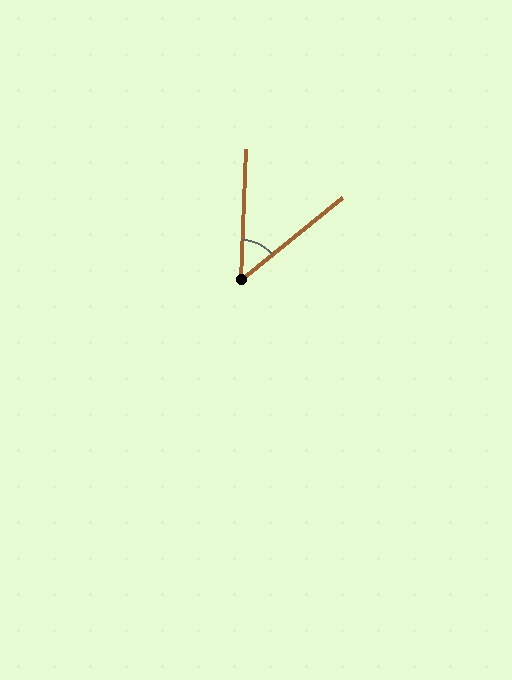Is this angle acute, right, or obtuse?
It is acute.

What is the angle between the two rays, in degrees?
Approximately 49 degrees.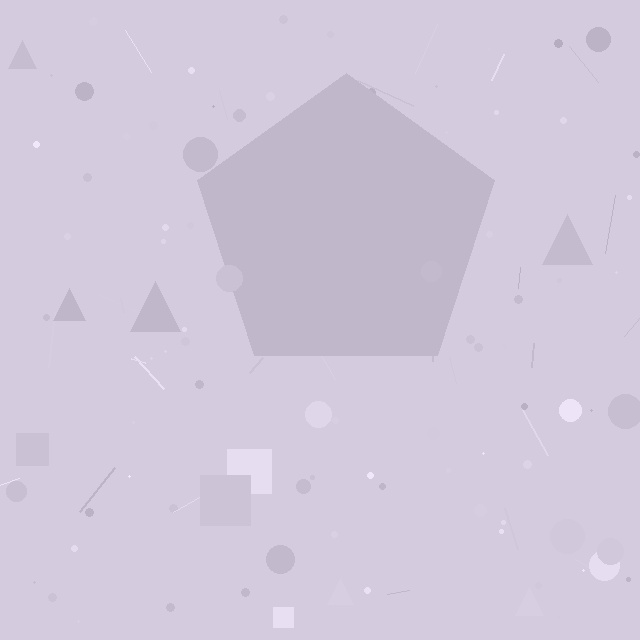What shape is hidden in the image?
A pentagon is hidden in the image.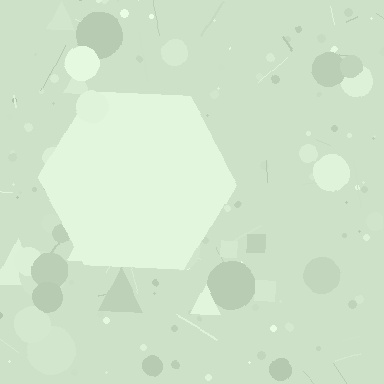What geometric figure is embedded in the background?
A hexagon is embedded in the background.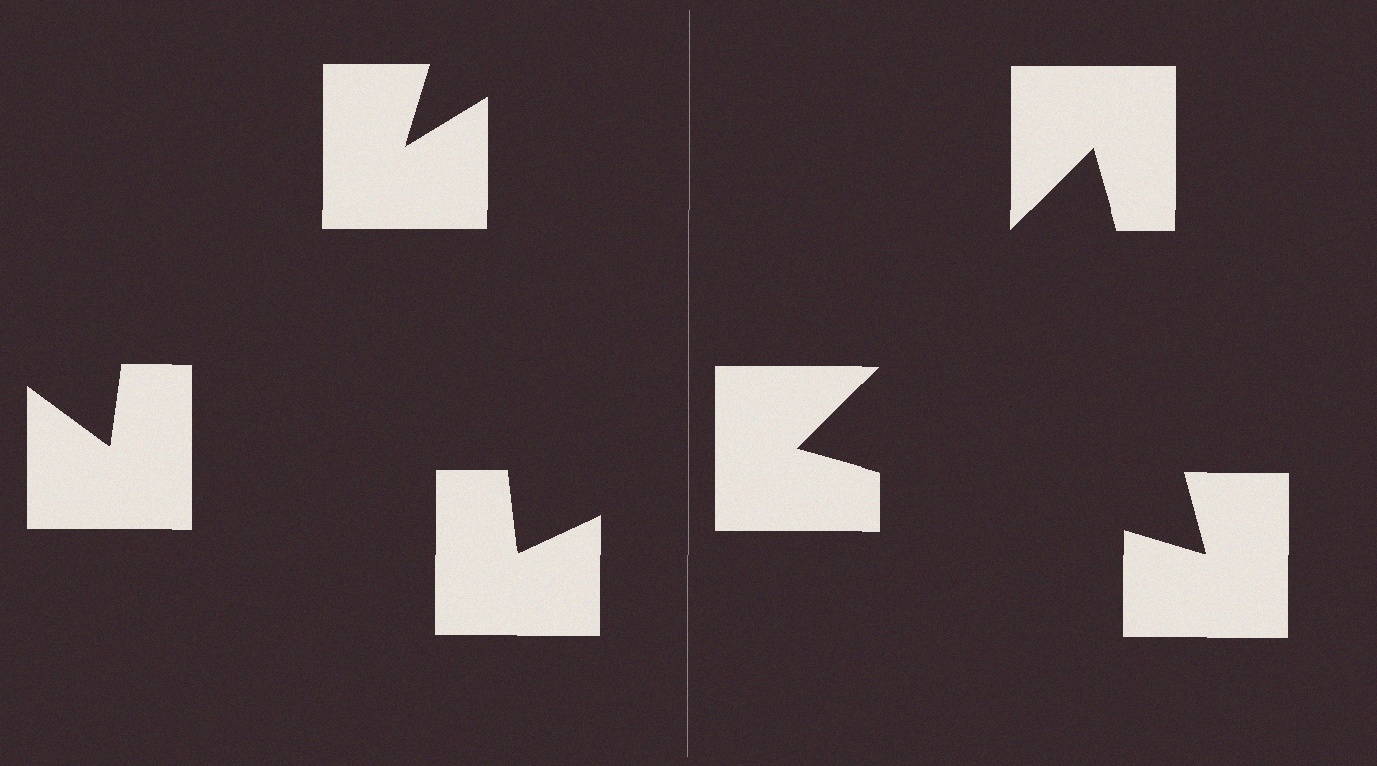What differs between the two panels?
The notched squares are positioned identically on both sides; only the wedge orientations differ. On the right they align to a triangle; on the left they are misaligned.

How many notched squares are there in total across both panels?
6 — 3 on each side.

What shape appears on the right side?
An illusory triangle.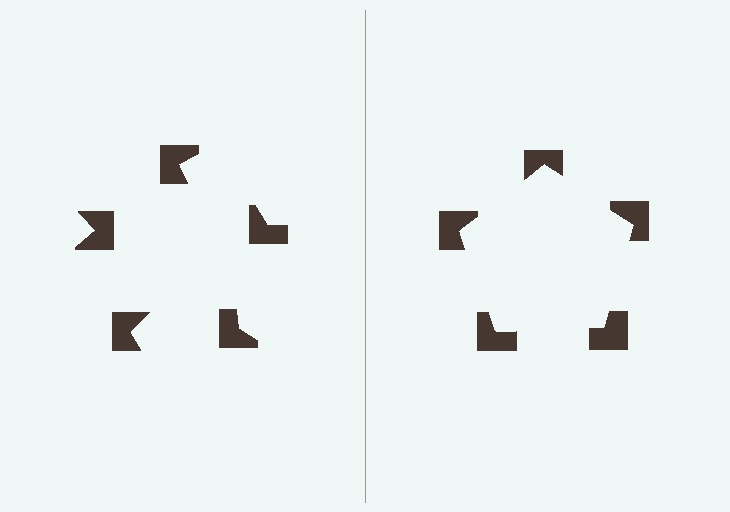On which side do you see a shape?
An illusory pentagon appears on the right side. On the left side the wedge cuts are rotated, so no coherent shape forms.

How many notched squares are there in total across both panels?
10 — 5 on each side.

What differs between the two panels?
The notched squares are positioned identically on both sides; only the wedge orientations differ. On the right they align to a pentagon; on the left they are misaligned.